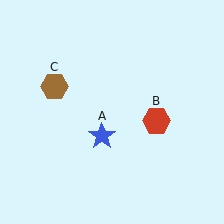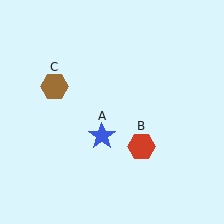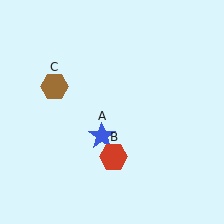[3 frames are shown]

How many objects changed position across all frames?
1 object changed position: red hexagon (object B).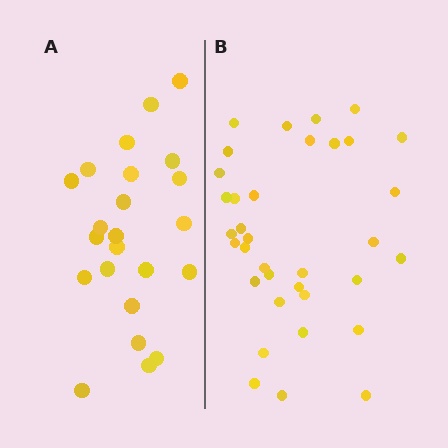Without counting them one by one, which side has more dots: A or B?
Region B (the right region) has more dots.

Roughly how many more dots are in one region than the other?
Region B has roughly 12 or so more dots than region A.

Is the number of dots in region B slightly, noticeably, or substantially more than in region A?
Region B has substantially more. The ratio is roughly 1.5 to 1.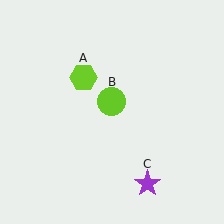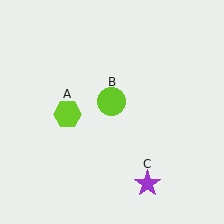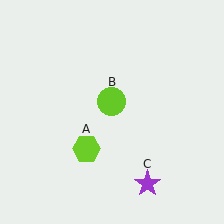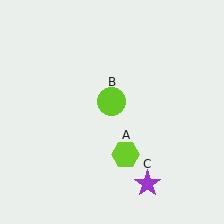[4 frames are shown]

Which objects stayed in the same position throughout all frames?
Lime circle (object B) and purple star (object C) remained stationary.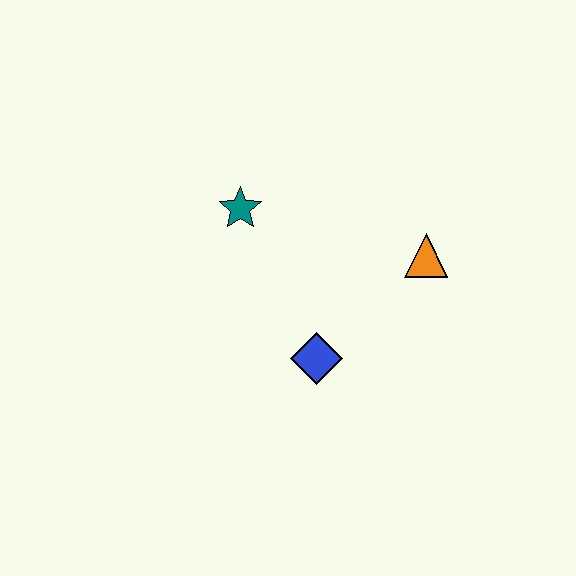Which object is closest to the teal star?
The blue diamond is closest to the teal star.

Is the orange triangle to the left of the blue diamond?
No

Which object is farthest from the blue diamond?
The teal star is farthest from the blue diamond.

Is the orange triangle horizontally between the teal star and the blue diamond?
No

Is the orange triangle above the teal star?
No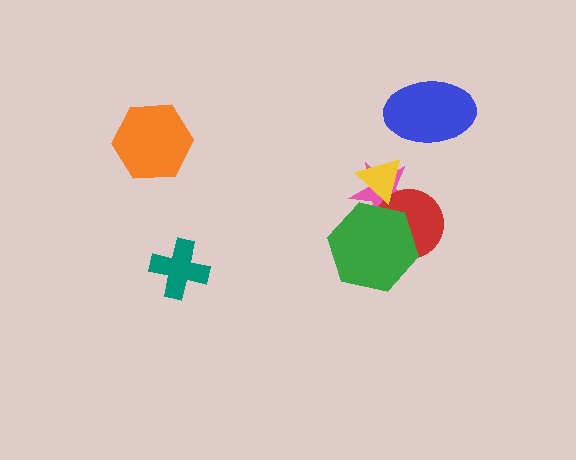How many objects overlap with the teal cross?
0 objects overlap with the teal cross.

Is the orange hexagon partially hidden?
No, no other shape covers it.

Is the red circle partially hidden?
Yes, it is partially covered by another shape.